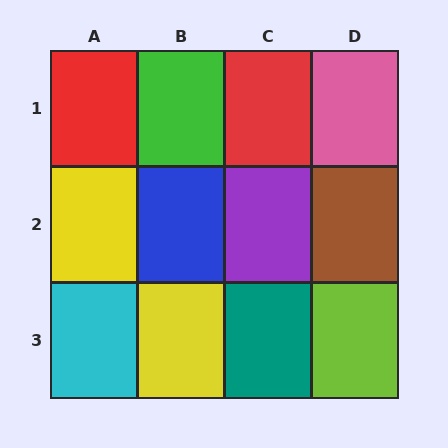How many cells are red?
2 cells are red.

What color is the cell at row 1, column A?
Red.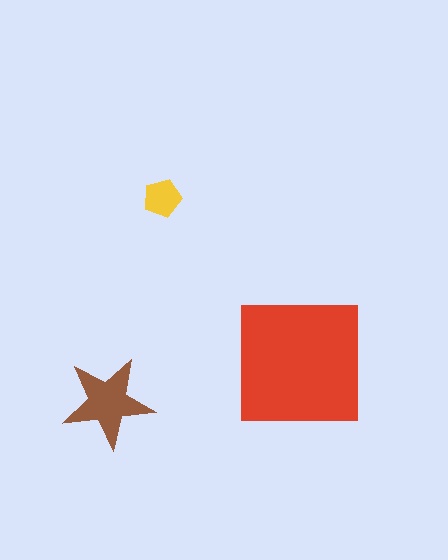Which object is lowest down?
The brown star is bottommost.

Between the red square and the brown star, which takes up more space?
The red square.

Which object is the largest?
The red square.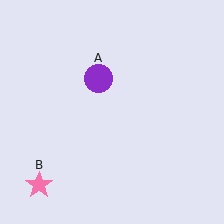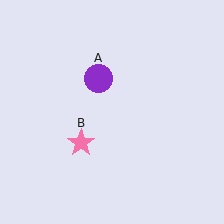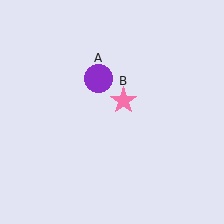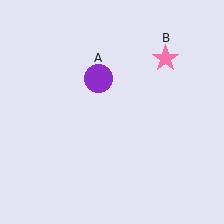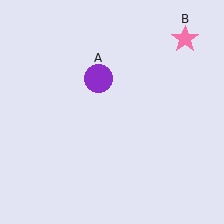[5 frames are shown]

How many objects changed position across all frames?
1 object changed position: pink star (object B).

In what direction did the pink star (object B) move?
The pink star (object B) moved up and to the right.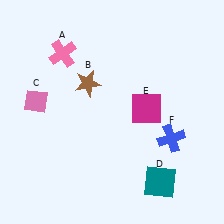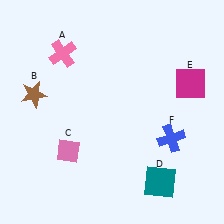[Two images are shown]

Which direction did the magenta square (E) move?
The magenta square (E) moved right.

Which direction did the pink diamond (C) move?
The pink diamond (C) moved down.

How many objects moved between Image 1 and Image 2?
3 objects moved between the two images.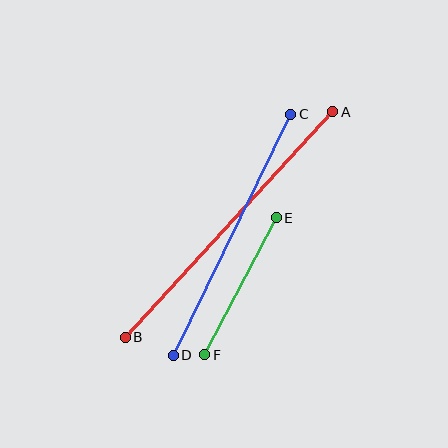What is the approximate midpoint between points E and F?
The midpoint is at approximately (241, 286) pixels.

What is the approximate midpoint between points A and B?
The midpoint is at approximately (229, 225) pixels.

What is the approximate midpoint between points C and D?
The midpoint is at approximately (232, 235) pixels.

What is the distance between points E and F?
The distance is approximately 155 pixels.